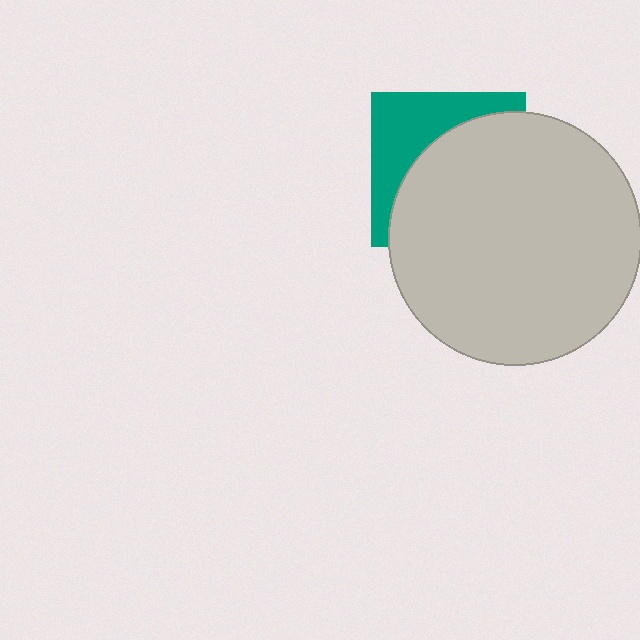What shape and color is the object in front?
The object in front is a light gray circle.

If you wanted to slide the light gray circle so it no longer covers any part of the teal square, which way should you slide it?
Slide it toward the lower-right — that is the most direct way to separate the two shapes.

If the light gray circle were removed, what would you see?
You would see the complete teal square.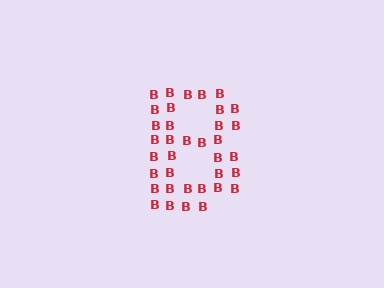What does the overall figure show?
The overall figure shows the letter B.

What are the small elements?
The small elements are letter B's.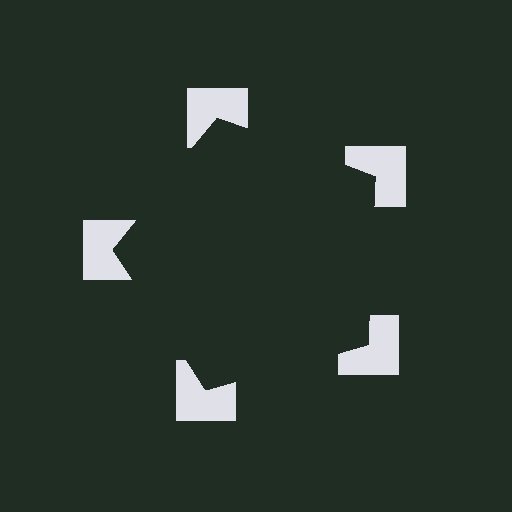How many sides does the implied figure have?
5 sides.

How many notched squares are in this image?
There are 5 — one at each vertex of the illusory pentagon.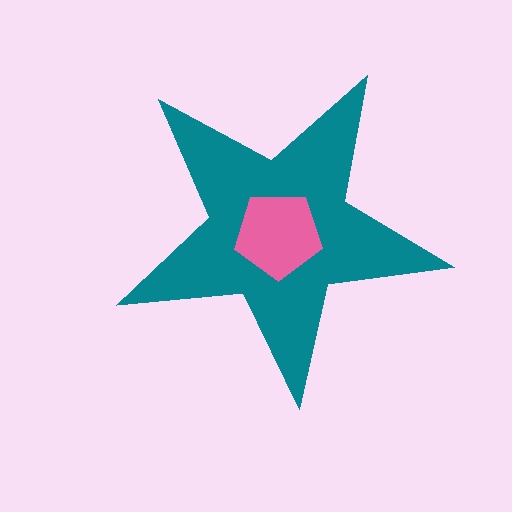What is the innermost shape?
The pink pentagon.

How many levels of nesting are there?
2.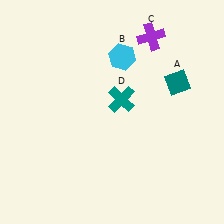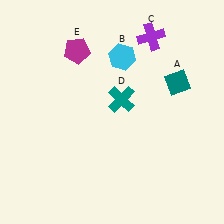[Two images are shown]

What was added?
A magenta pentagon (E) was added in Image 2.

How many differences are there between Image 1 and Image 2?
There is 1 difference between the two images.